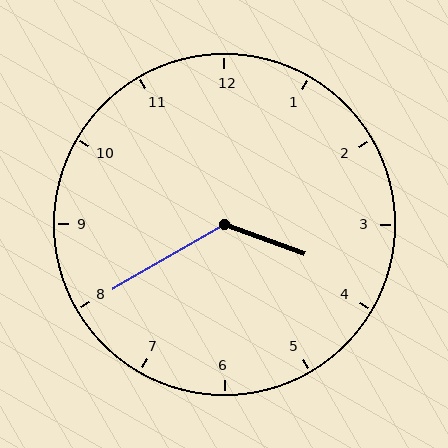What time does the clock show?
3:40.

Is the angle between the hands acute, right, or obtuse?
It is obtuse.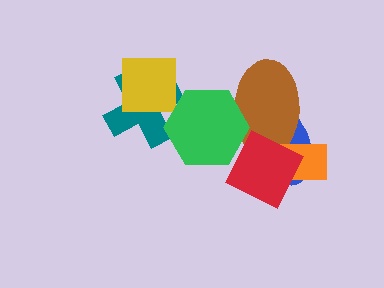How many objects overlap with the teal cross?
2 objects overlap with the teal cross.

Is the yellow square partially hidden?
No, no other shape covers it.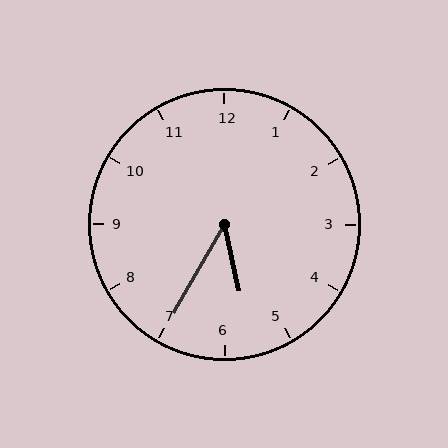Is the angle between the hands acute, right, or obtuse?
It is acute.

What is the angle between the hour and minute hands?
Approximately 42 degrees.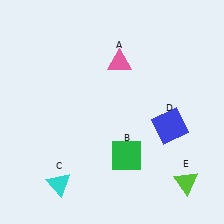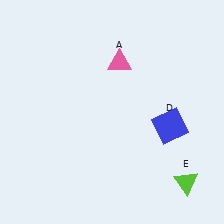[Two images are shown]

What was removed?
The cyan triangle (C), the green square (B) were removed in Image 2.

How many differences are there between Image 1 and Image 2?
There are 2 differences between the two images.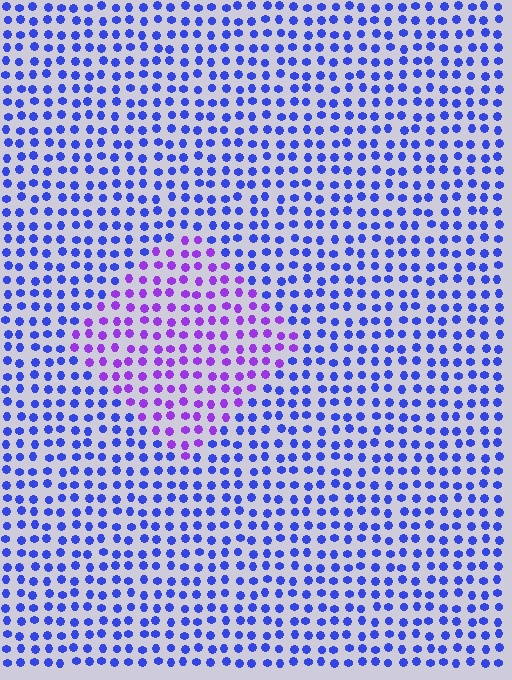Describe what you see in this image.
The image is filled with small blue elements in a uniform arrangement. A diamond-shaped region is visible where the elements are tinted to a slightly different hue, forming a subtle color boundary.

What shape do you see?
I see a diamond.